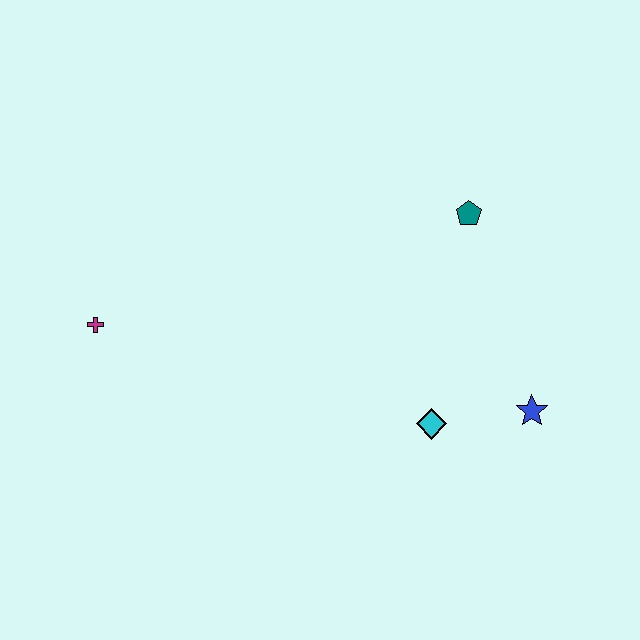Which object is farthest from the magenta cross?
The blue star is farthest from the magenta cross.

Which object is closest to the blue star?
The cyan diamond is closest to the blue star.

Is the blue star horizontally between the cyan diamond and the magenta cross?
No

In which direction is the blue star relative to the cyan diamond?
The blue star is to the right of the cyan diamond.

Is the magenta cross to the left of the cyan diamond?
Yes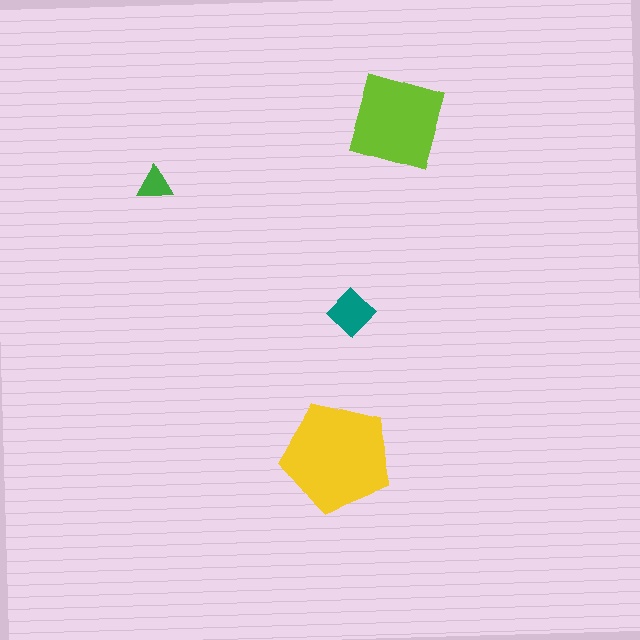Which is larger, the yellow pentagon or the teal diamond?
The yellow pentagon.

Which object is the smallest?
The green triangle.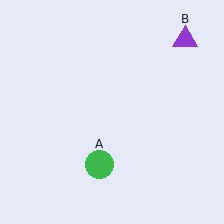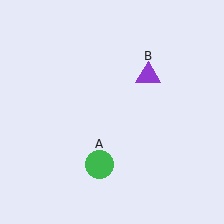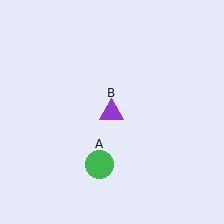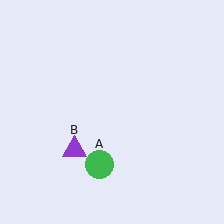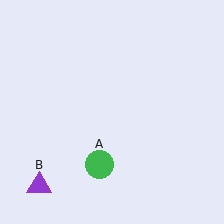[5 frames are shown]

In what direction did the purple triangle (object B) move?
The purple triangle (object B) moved down and to the left.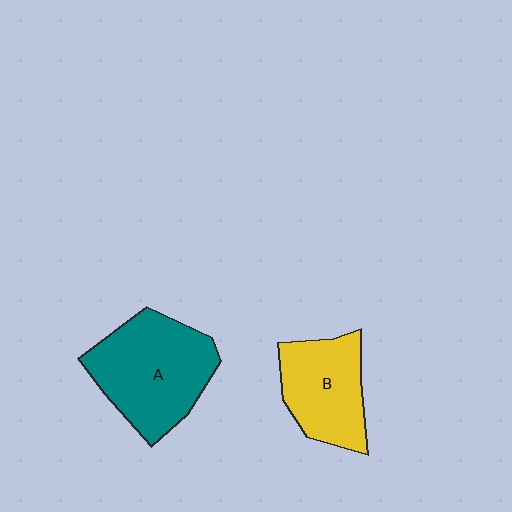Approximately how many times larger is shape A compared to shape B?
Approximately 1.4 times.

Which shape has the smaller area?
Shape B (yellow).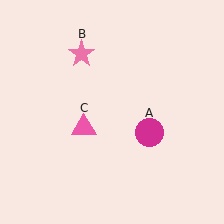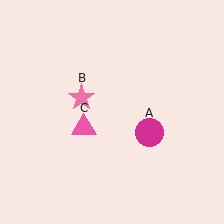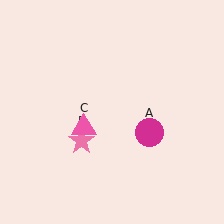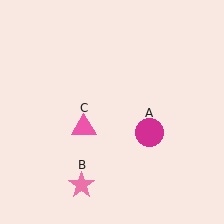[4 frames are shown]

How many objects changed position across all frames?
1 object changed position: pink star (object B).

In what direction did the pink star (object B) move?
The pink star (object B) moved down.